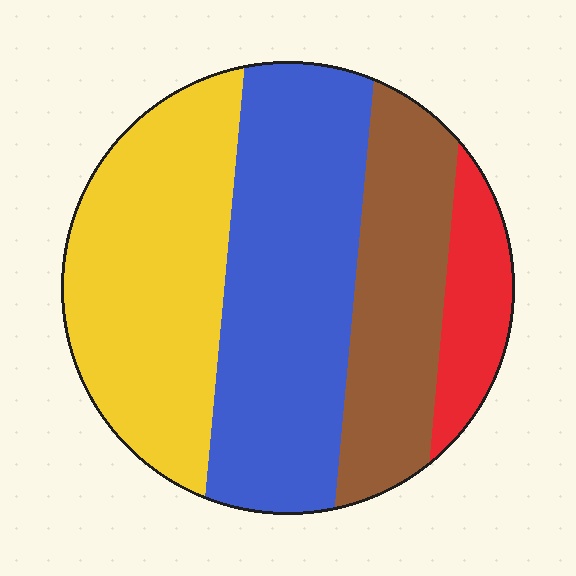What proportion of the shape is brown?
Brown takes up less than a quarter of the shape.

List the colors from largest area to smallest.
From largest to smallest: blue, yellow, brown, red.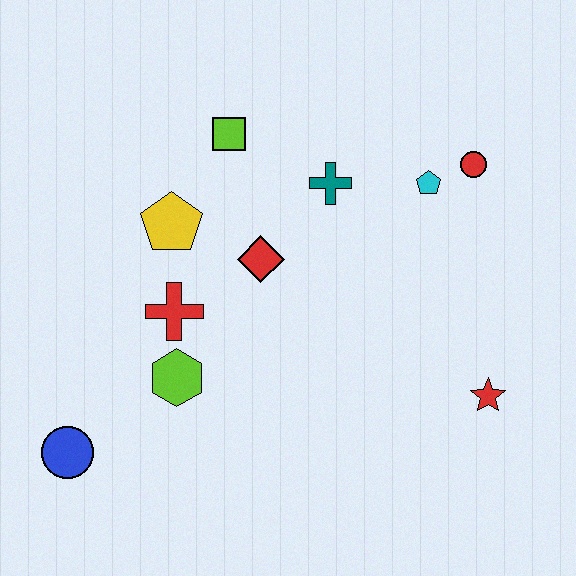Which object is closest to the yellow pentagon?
The red cross is closest to the yellow pentagon.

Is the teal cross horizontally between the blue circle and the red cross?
No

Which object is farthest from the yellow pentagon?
The red star is farthest from the yellow pentagon.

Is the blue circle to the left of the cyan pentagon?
Yes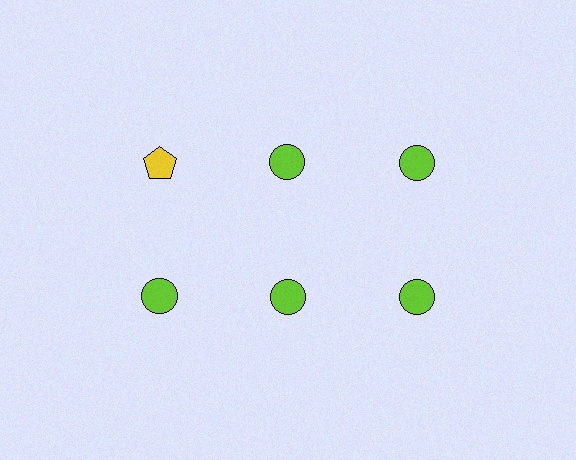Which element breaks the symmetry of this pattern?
The yellow pentagon in the top row, leftmost column breaks the symmetry. All other shapes are lime circles.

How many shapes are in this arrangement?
There are 6 shapes arranged in a grid pattern.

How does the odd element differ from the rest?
It differs in both color (yellow instead of lime) and shape (pentagon instead of circle).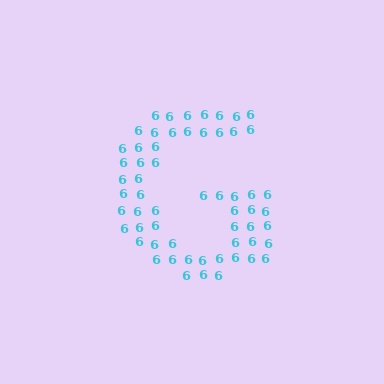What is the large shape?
The large shape is the letter G.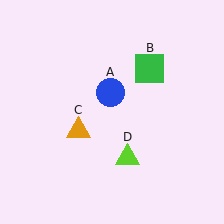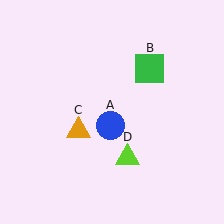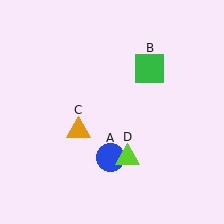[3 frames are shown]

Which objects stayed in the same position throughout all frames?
Green square (object B) and orange triangle (object C) and lime triangle (object D) remained stationary.